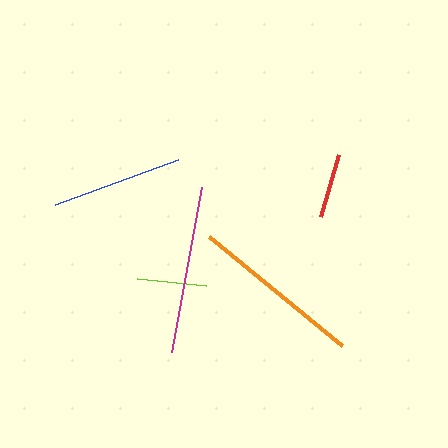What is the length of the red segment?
The red segment is approximately 65 pixels long.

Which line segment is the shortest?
The red line is the shortest at approximately 65 pixels.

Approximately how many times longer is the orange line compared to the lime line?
The orange line is approximately 2.5 times the length of the lime line.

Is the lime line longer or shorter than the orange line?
The orange line is longer than the lime line.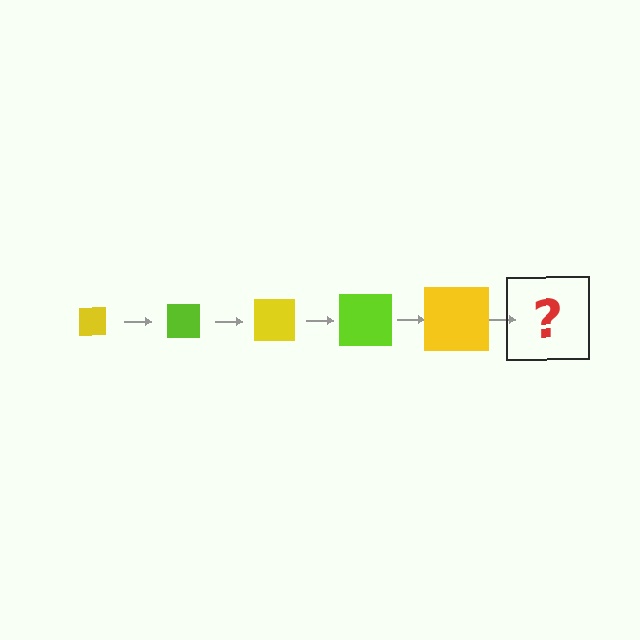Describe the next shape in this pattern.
It should be a lime square, larger than the previous one.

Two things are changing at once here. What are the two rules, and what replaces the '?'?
The two rules are that the square grows larger each step and the color cycles through yellow and lime. The '?' should be a lime square, larger than the previous one.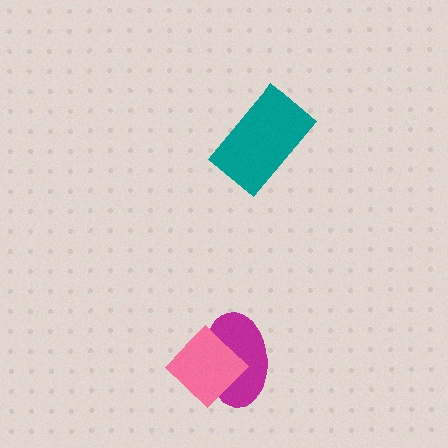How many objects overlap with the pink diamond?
1 object overlaps with the pink diamond.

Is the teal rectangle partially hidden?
No, no other shape covers it.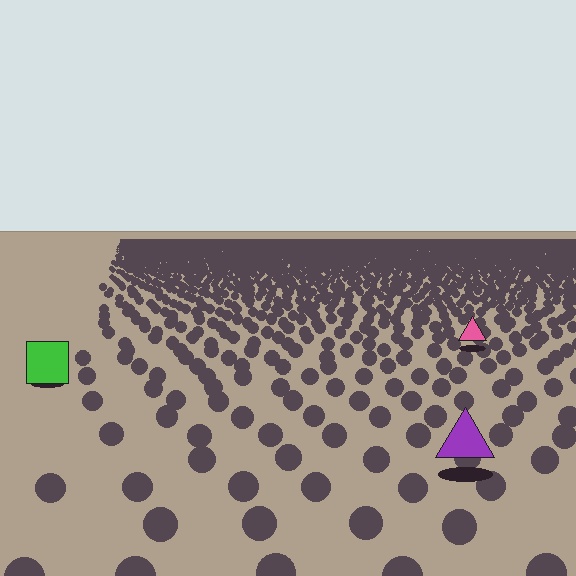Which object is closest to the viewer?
The purple triangle is closest. The texture marks near it are larger and more spread out.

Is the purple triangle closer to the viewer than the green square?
Yes. The purple triangle is closer — you can tell from the texture gradient: the ground texture is coarser near it.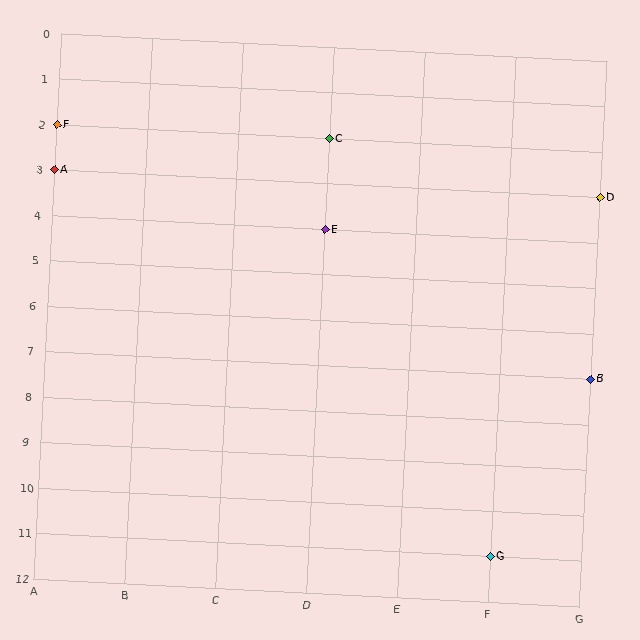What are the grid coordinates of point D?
Point D is at grid coordinates (G, 3).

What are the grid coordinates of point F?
Point F is at grid coordinates (A, 2).